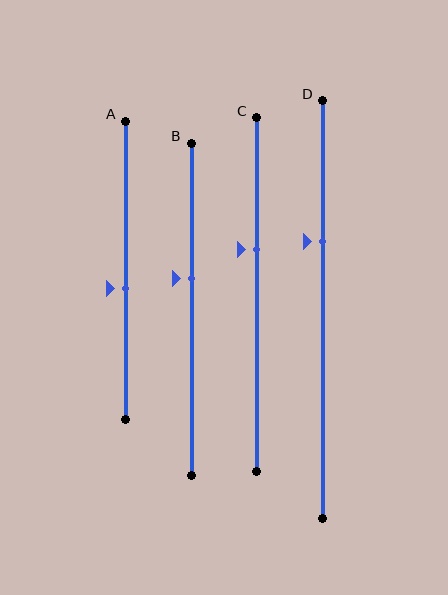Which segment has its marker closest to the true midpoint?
Segment A has its marker closest to the true midpoint.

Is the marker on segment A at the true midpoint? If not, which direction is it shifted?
No, the marker on segment A is shifted downward by about 6% of the segment length.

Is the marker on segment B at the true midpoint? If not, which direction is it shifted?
No, the marker on segment B is shifted upward by about 9% of the segment length.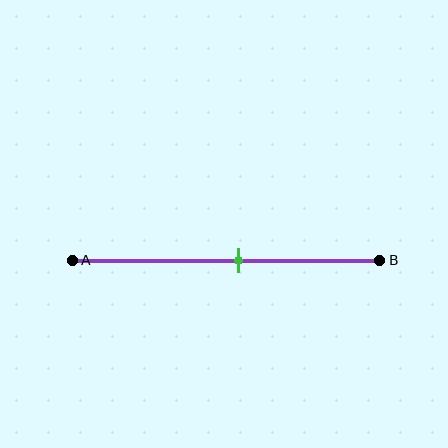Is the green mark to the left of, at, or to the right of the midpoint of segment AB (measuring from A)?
The green mark is to the right of the midpoint of segment AB.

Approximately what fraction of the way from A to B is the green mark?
The green mark is approximately 55% of the way from A to B.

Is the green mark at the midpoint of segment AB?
No, the mark is at about 55% from A, not at the 50% midpoint.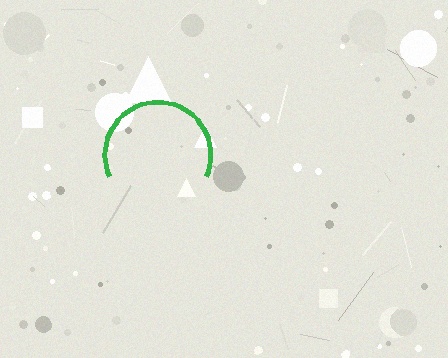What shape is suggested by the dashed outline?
The dashed outline suggests a circle.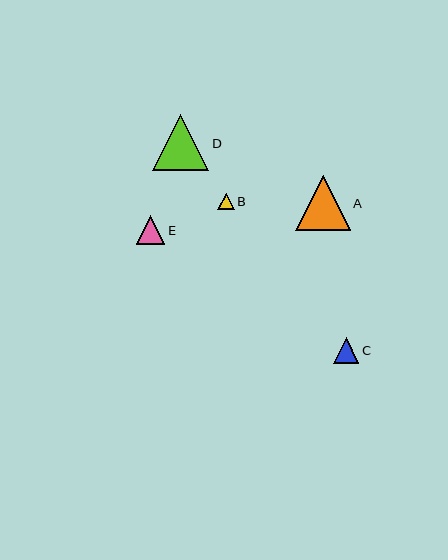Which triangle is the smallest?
Triangle B is the smallest with a size of approximately 17 pixels.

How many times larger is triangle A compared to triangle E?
Triangle A is approximately 1.9 times the size of triangle E.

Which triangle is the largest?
Triangle D is the largest with a size of approximately 56 pixels.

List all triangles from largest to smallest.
From largest to smallest: D, A, E, C, B.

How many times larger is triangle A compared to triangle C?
Triangle A is approximately 2.1 times the size of triangle C.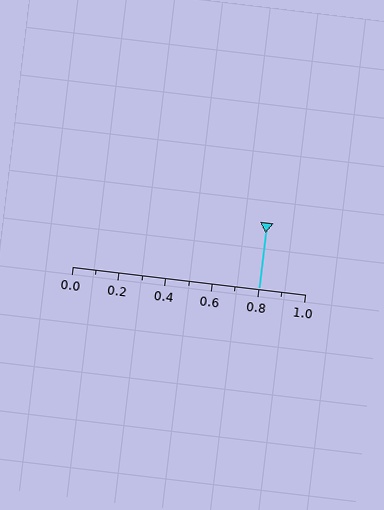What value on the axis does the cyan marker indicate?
The marker indicates approximately 0.8.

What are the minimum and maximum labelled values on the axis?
The axis runs from 0.0 to 1.0.